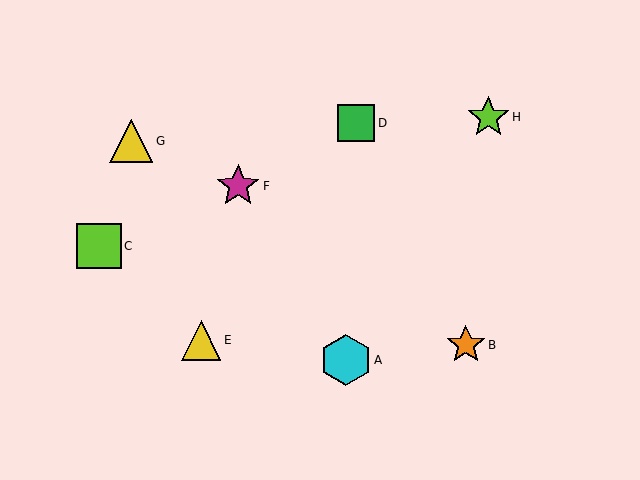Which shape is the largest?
The cyan hexagon (labeled A) is the largest.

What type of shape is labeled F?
Shape F is a magenta star.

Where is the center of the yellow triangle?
The center of the yellow triangle is at (131, 141).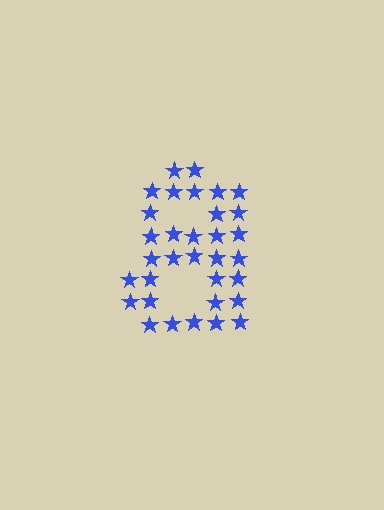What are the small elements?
The small elements are stars.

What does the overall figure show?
The overall figure shows the digit 8.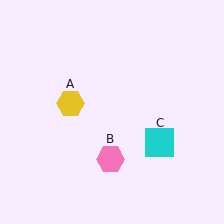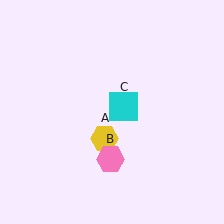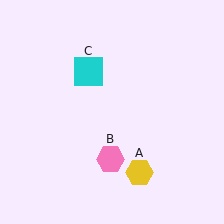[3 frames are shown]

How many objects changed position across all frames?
2 objects changed position: yellow hexagon (object A), cyan square (object C).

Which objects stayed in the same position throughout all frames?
Pink hexagon (object B) remained stationary.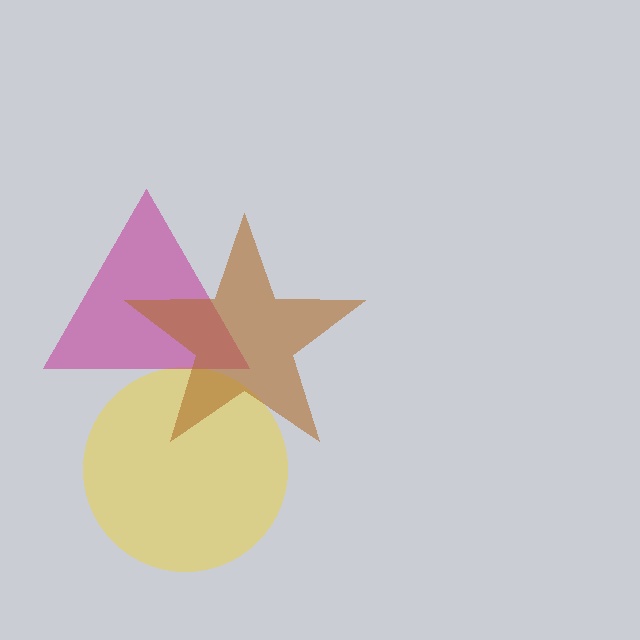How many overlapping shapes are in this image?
There are 3 overlapping shapes in the image.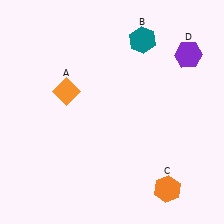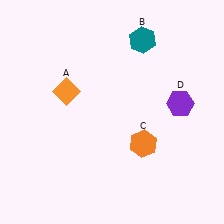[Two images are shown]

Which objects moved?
The objects that moved are: the orange hexagon (C), the purple hexagon (D).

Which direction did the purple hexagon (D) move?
The purple hexagon (D) moved down.